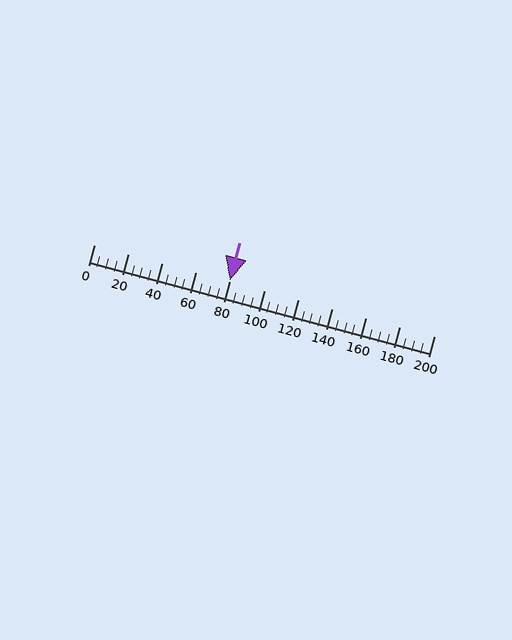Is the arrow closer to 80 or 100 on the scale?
The arrow is closer to 80.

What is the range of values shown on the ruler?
The ruler shows values from 0 to 200.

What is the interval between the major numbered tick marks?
The major tick marks are spaced 20 units apart.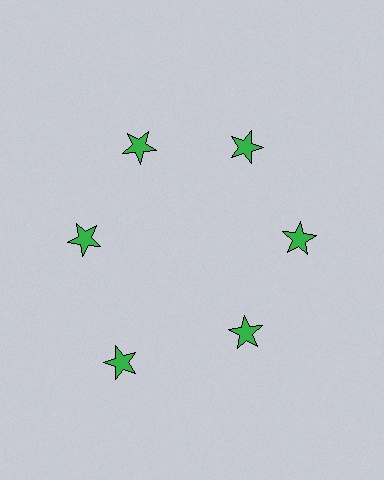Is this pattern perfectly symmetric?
No. The 6 green stars are arranged in a ring, but one element near the 7 o'clock position is pushed outward from the center, breaking the 6-fold rotational symmetry.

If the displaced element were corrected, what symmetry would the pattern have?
It would have 6-fold rotational symmetry — the pattern would map onto itself every 60 degrees.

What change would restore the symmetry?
The symmetry would be restored by moving it inward, back onto the ring so that all 6 stars sit at equal angles and equal distance from the center.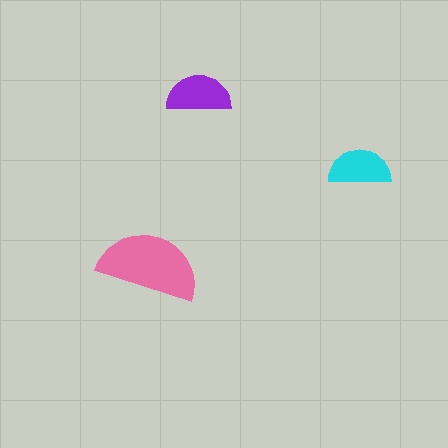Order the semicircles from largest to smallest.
the pink one, the purple one, the cyan one.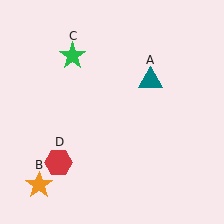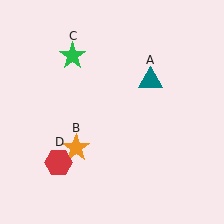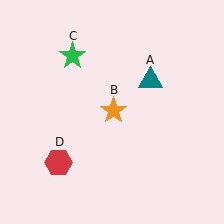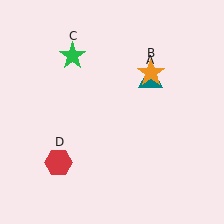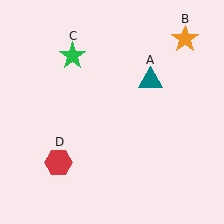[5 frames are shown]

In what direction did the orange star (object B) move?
The orange star (object B) moved up and to the right.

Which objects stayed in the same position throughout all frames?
Teal triangle (object A) and green star (object C) and red hexagon (object D) remained stationary.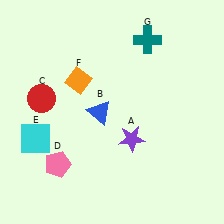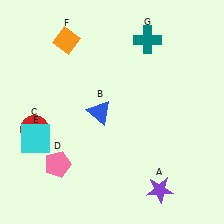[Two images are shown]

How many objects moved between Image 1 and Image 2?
3 objects moved between the two images.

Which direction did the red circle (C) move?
The red circle (C) moved down.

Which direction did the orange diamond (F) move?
The orange diamond (F) moved up.